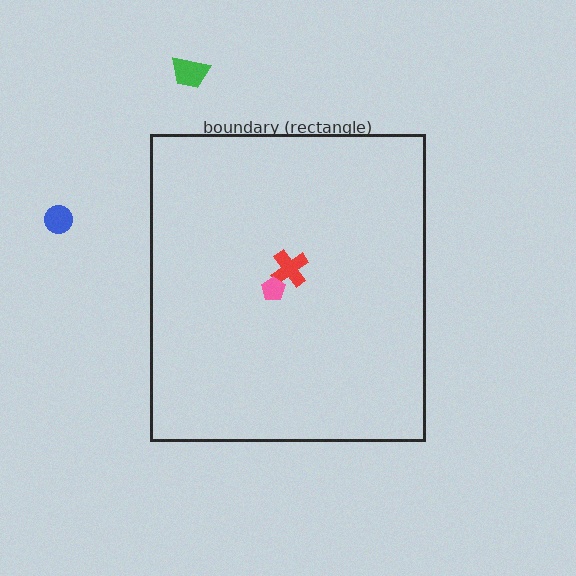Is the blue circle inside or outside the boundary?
Outside.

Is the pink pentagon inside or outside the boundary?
Inside.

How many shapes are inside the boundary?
2 inside, 2 outside.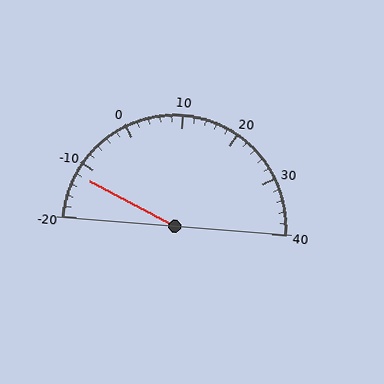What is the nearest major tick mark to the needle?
The nearest major tick mark is -10.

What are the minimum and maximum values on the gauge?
The gauge ranges from -20 to 40.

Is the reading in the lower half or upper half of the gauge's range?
The reading is in the lower half of the range (-20 to 40).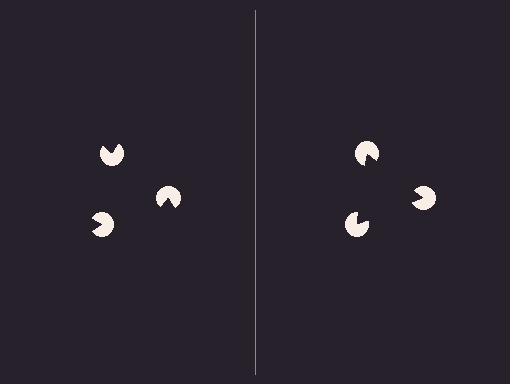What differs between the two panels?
The pac-man discs are positioned identically on both sides; only the wedge orientations differ. On the right they align to a triangle; on the left they are misaligned.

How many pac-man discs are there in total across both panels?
6 — 3 on each side.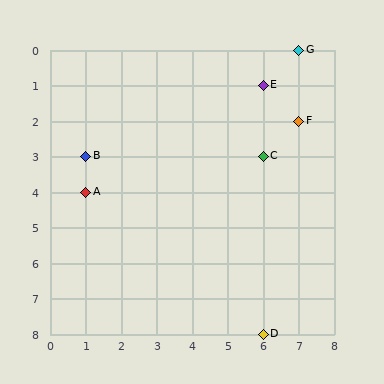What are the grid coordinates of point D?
Point D is at grid coordinates (6, 8).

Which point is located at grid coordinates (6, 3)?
Point C is at (6, 3).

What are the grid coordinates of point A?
Point A is at grid coordinates (1, 4).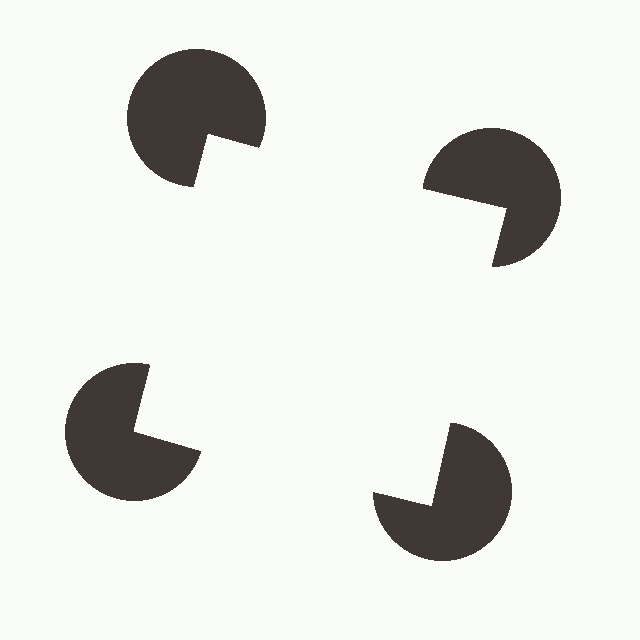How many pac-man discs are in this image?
There are 4 — one at each vertex of the illusory square.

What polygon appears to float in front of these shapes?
An illusory square — its edges are inferred from the aligned wedge cuts in the pac-man discs, not physically drawn.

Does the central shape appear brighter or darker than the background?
It typically appears slightly brighter than the background, even though no actual brightness change is drawn.